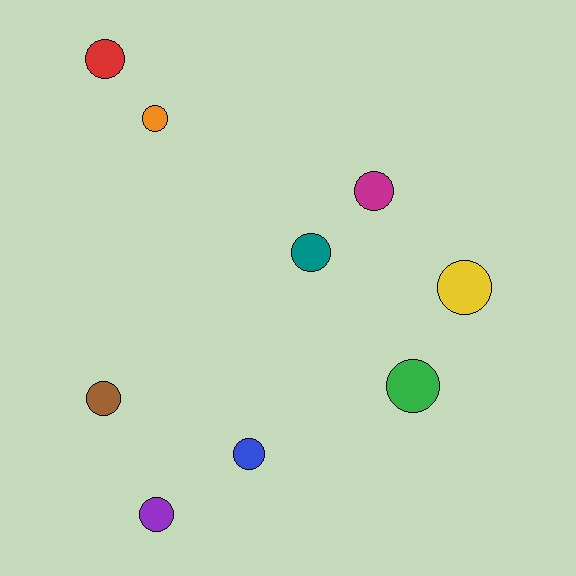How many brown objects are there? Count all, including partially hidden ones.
There is 1 brown object.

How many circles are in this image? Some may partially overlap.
There are 9 circles.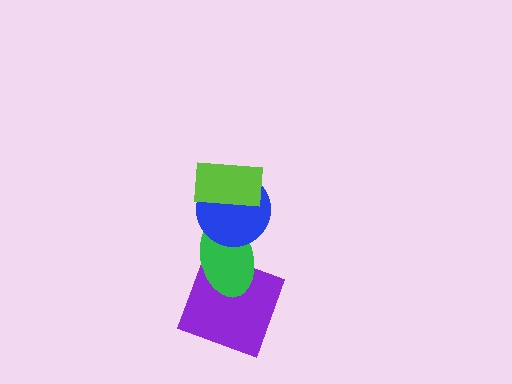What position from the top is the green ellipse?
The green ellipse is 3rd from the top.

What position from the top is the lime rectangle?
The lime rectangle is 1st from the top.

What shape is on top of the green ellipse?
The blue circle is on top of the green ellipse.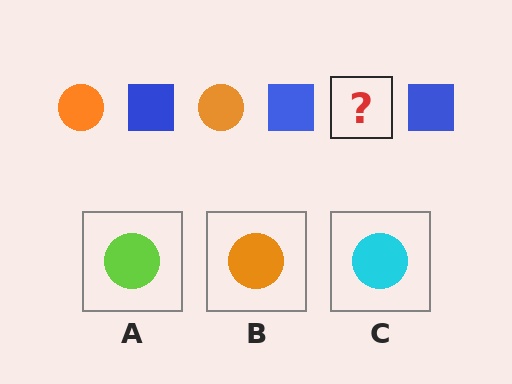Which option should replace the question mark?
Option B.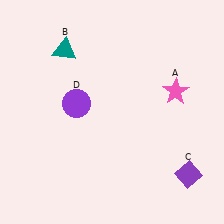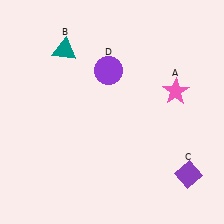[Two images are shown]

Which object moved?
The purple circle (D) moved up.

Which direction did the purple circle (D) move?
The purple circle (D) moved up.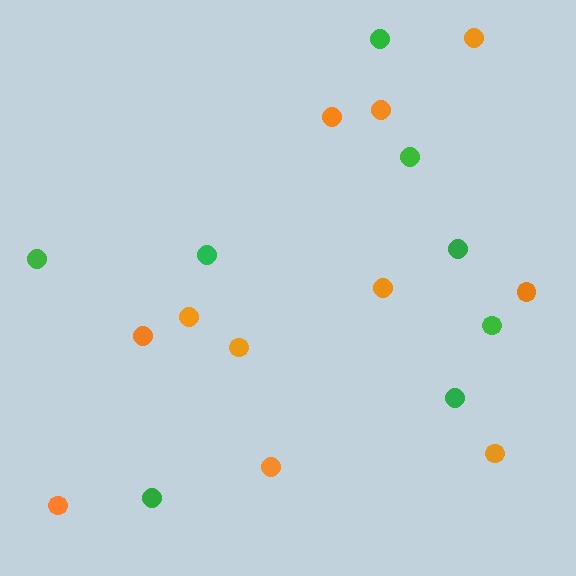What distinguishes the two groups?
There are 2 groups: one group of green circles (8) and one group of orange circles (11).